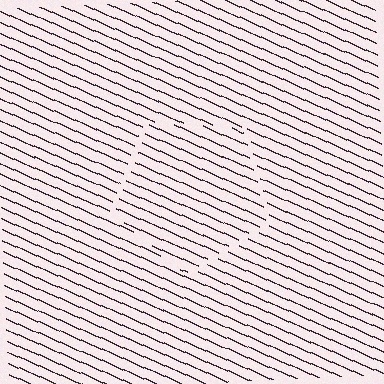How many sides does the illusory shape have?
5 sides — the line-ends trace a pentagon.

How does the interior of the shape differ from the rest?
The interior of the shape contains the same grating, shifted by half a period — the contour is defined by the phase discontinuity where line-ends from the inner and outer gratings abut.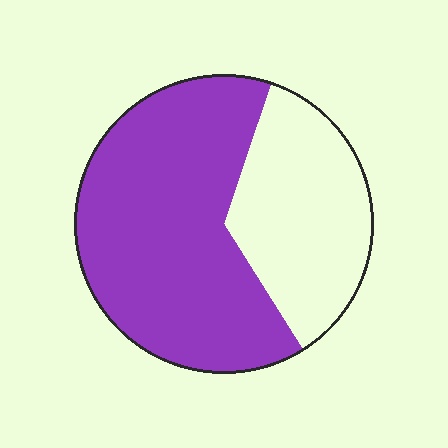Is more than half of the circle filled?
Yes.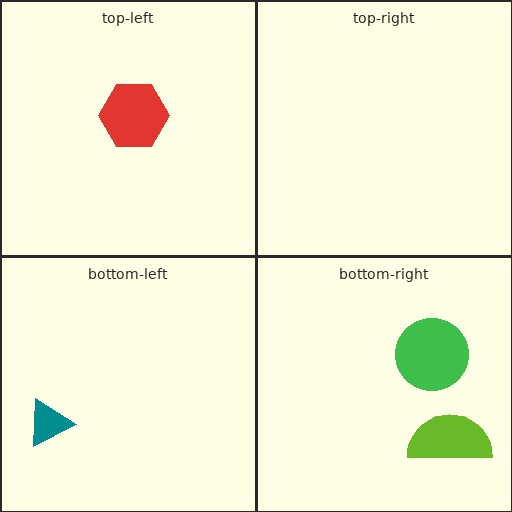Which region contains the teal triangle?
The bottom-left region.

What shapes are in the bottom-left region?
The teal triangle.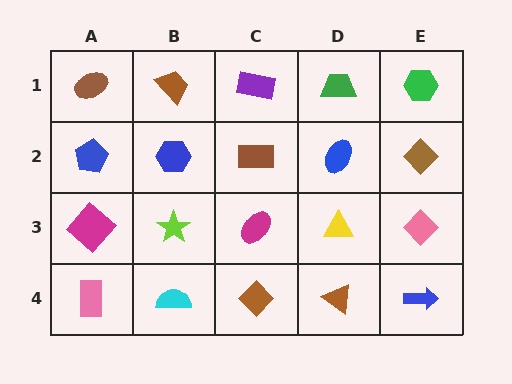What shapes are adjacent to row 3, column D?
A blue ellipse (row 2, column D), a brown triangle (row 4, column D), a magenta ellipse (row 3, column C), a pink diamond (row 3, column E).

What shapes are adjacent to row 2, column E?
A green hexagon (row 1, column E), a pink diamond (row 3, column E), a blue ellipse (row 2, column D).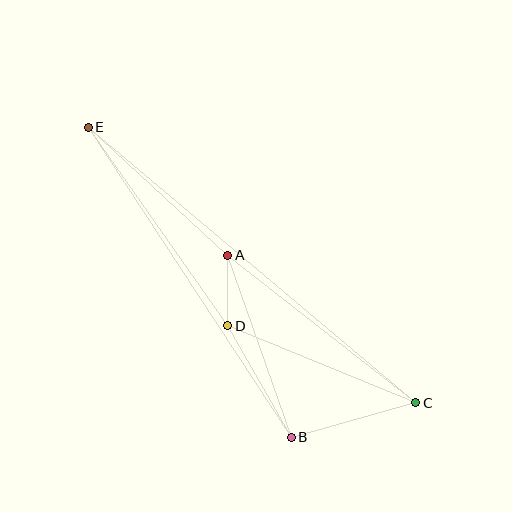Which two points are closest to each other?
Points A and D are closest to each other.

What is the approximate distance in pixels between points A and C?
The distance between A and C is approximately 239 pixels.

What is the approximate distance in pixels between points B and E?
The distance between B and E is approximately 371 pixels.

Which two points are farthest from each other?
Points C and E are farthest from each other.